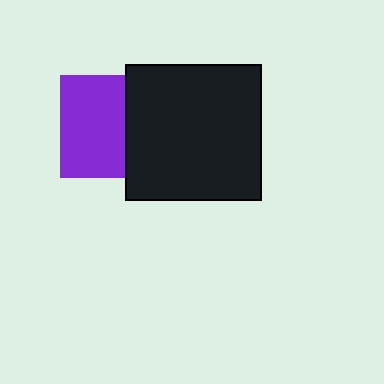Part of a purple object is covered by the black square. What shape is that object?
It is a square.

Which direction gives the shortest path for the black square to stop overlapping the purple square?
Moving right gives the shortest separation.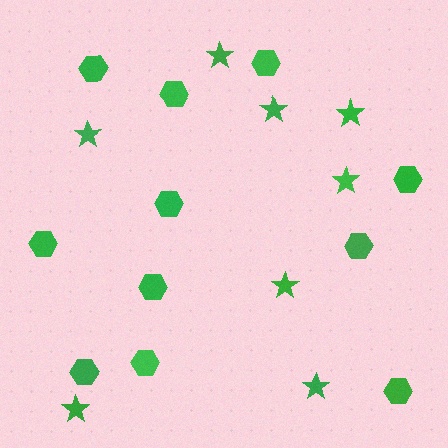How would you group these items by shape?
There are 2 groups: one group of stars (8) and one group of hexagons (11).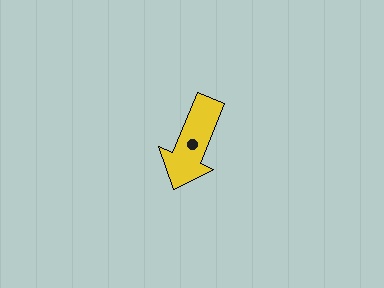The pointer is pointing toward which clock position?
Roughly 7 o'clock.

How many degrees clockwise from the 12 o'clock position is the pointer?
Approximately 202 degrees.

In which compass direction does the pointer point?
South.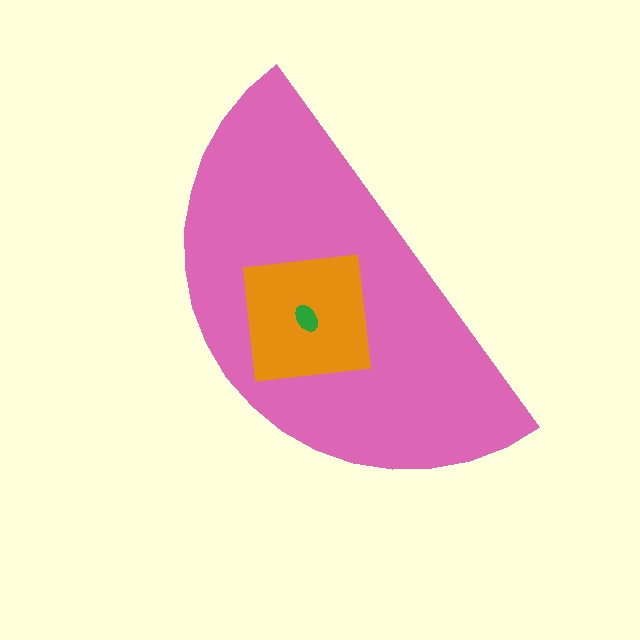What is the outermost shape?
The pink semicircle.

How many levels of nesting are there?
3.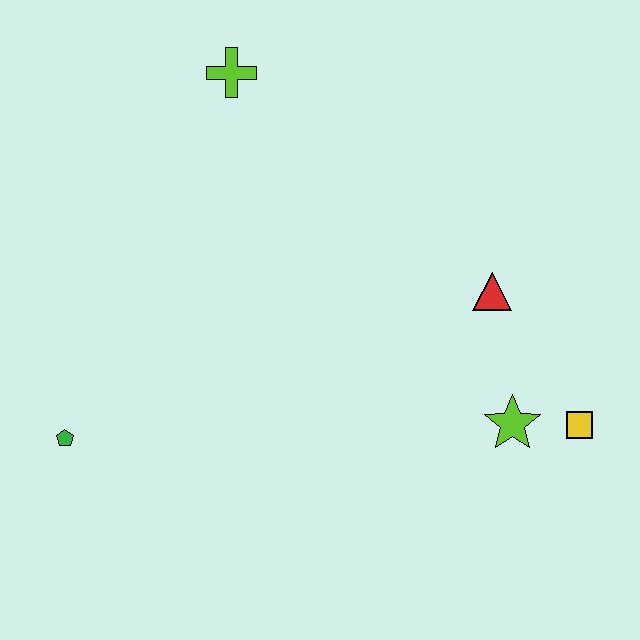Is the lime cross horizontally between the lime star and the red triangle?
No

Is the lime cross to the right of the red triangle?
No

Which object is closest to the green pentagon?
The lime cross is closest to the green pentagon.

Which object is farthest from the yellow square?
The green pentagon is farthest from the yellow square.